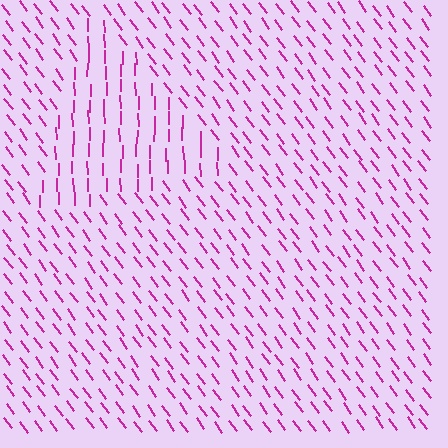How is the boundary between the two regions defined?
The boundary is defined purely by a change in line orientation (approximately 35 degrees difference). All lines are the same color and thickness.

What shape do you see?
I see a triangle.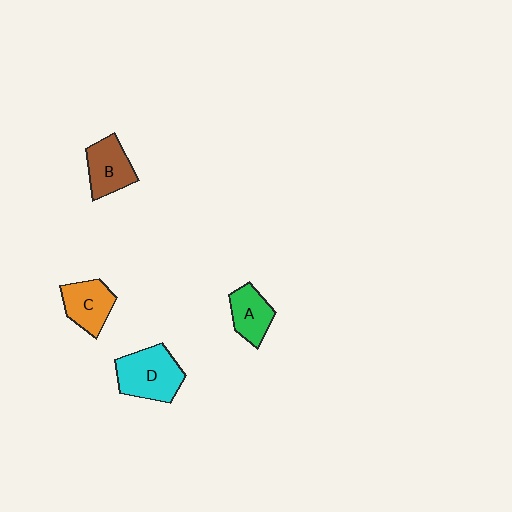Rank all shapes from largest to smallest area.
From largest to smallest: D (cyan), B (brown), C (orange), A (green).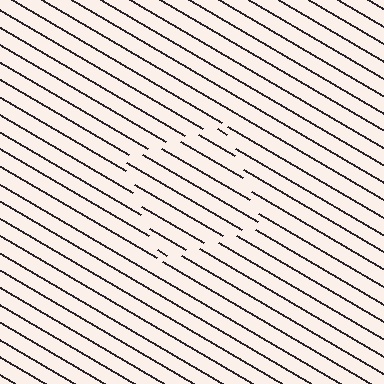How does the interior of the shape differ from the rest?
The interior of the shape contains the same grating, shifted by half a period — the contour is defined by the phase discontinuity where line-ends from the inner and outer gratings abut.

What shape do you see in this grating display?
An illusory square. The interior of the shape contains the same grating, shifted by half a period — the contour is defined by the phase discontinuity where line-ends from the inner and outer gratings abut.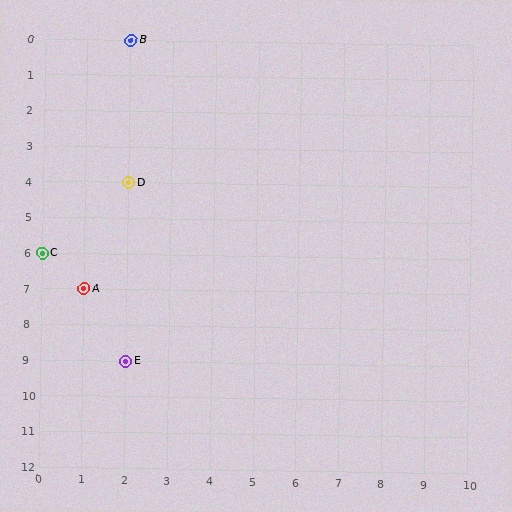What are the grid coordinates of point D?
Point D is at grid coordinates (2, 4).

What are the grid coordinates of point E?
Point E is at grid coordinates (2, 9).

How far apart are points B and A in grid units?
Points B and A are 1 column and 7 rows apart (about 7.1 grid units diagonally).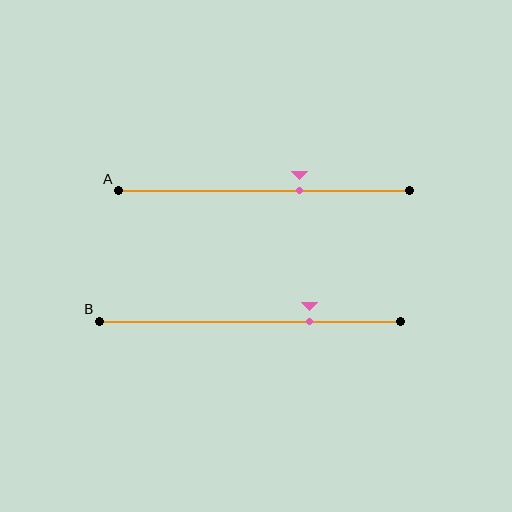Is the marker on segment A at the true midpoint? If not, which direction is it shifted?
No, the marker on segment A is shifted to the right by about 12% of the segment length.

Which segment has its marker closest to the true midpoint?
Segment A has its marker closest to the true midpoint.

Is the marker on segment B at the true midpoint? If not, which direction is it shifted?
No, the marker on segment B is shifted to the right by about 20% of the segment length.